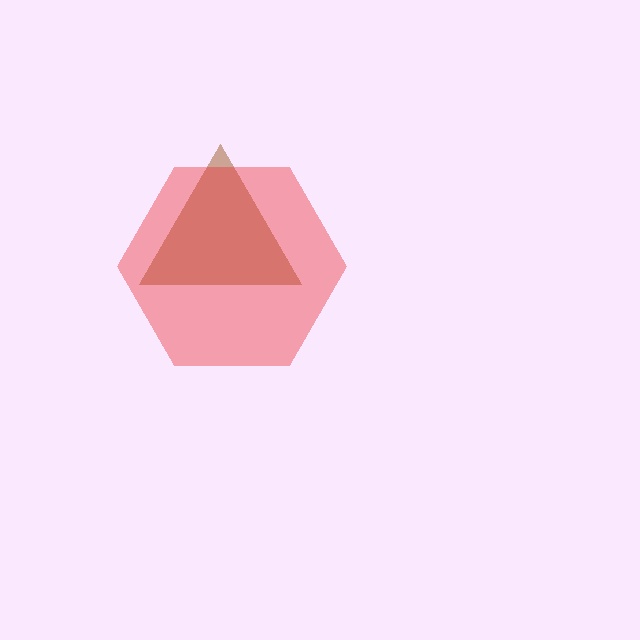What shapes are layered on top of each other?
The layered shapes are: a brown triangle, a red hexagon.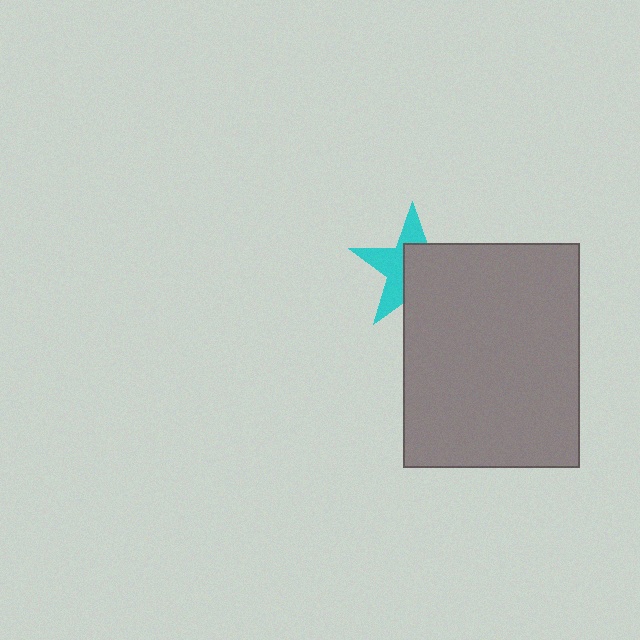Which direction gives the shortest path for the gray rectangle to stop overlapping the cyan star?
Moving toward the lower-right gives the shortest separation.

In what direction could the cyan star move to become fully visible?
The cyan star could move toward the upper-left. That would shift it out from behind the gray rectangle entirely.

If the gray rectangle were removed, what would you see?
You would see the complete cyan star.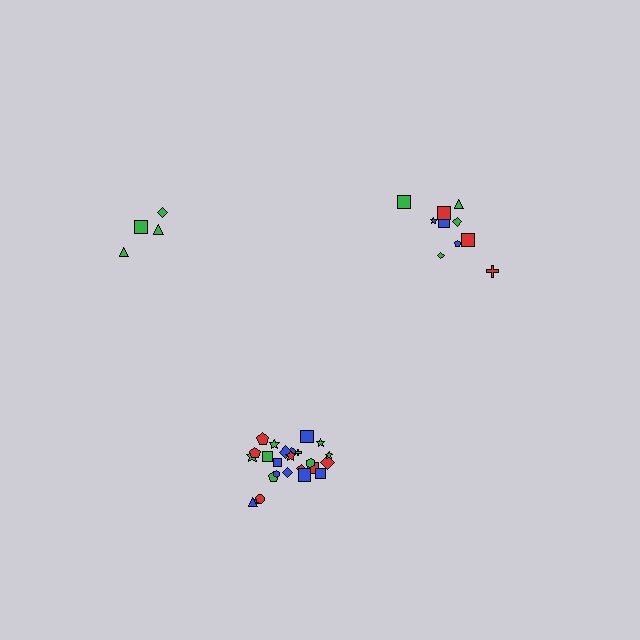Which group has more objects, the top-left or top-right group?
The top-right group.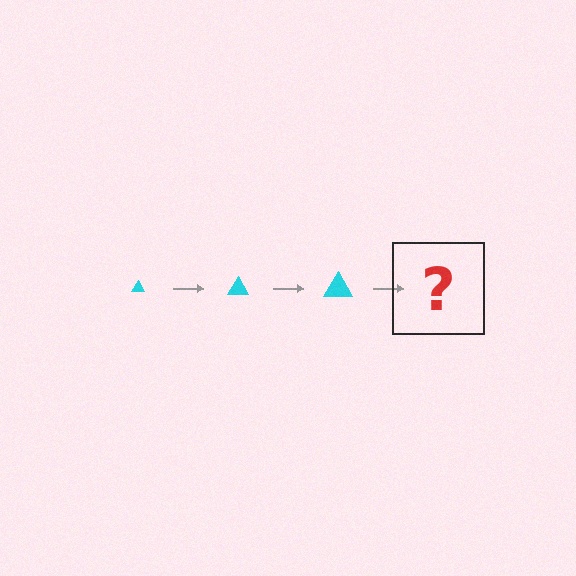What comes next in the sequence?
The next element should be a cyan triangle, larger than the previous one.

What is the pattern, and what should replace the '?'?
The pattern is that the triangle gets progressively larger each step. The '?' should be a cyan triangle, larger than the previous one.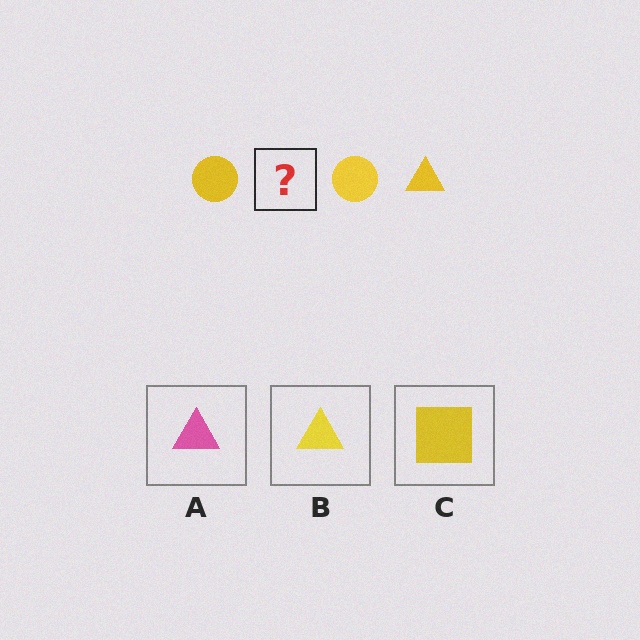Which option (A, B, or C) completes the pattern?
B.